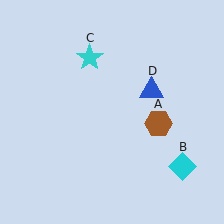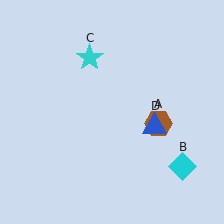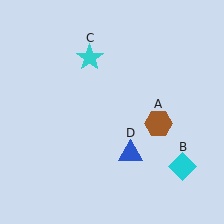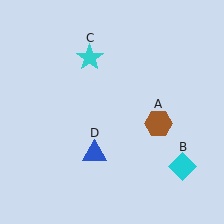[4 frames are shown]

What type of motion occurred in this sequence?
The blue triangle (object D) rotated clockwise around the center of the scene.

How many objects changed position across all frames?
1 object changed position: blue triangle (object D).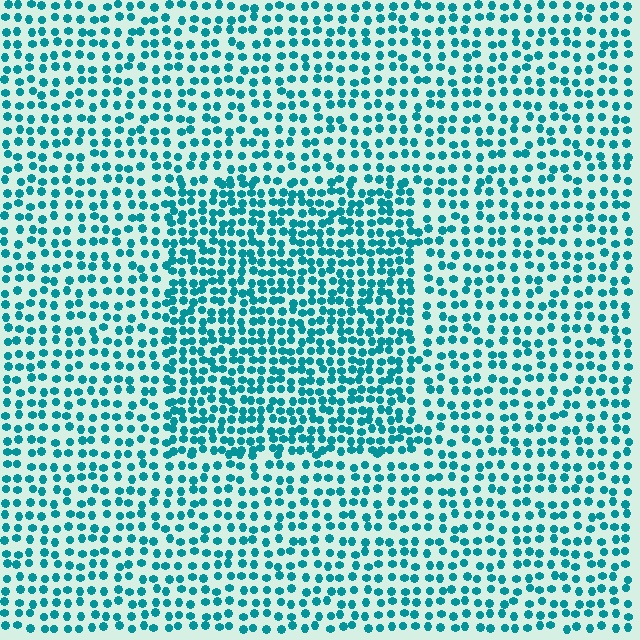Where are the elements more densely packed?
The elements are more densely packed inside the rectangle boundary.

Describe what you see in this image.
The image contains small teal elements arranged at two different densities. A rectangle-shaped region is visible where the elements are more densely packed than the surrounding area.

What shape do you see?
I see a rectangle.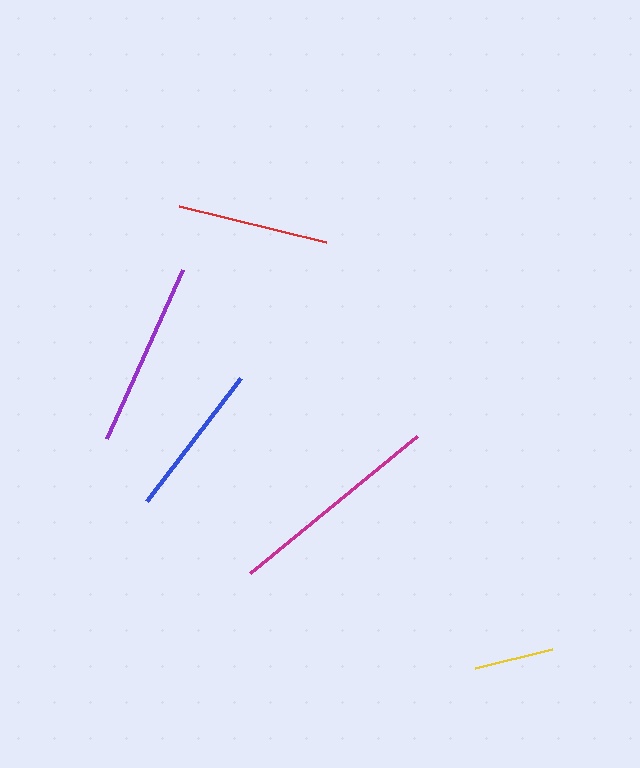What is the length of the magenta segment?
The magenta segment is approximately 215 pixels long.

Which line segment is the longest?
The magenta line is the longest at approximately 215 pixels.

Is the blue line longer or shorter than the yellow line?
The blue line is longer than the yellow line.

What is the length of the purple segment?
The purple segment is approximately 186 pixels long.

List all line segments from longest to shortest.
From longest to shortest: magenta, purple, blue, red, yellow.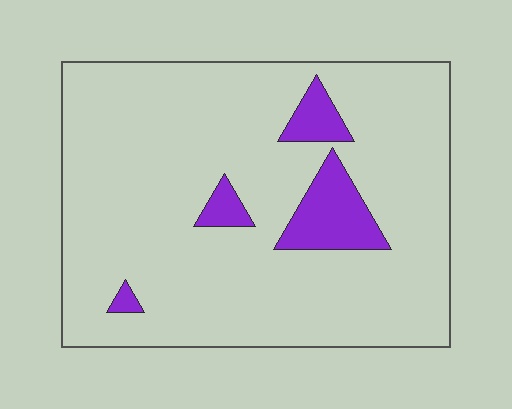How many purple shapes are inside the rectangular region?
4.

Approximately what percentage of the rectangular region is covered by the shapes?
Approximately 10%.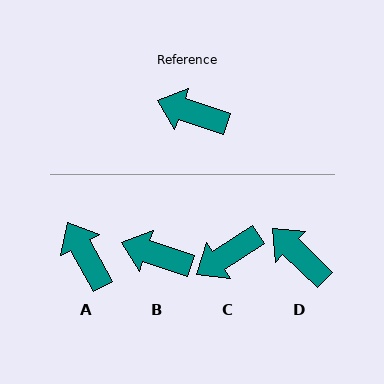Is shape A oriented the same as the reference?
No, it is off by about 43 degrees.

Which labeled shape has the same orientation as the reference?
B.